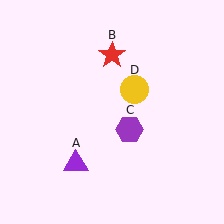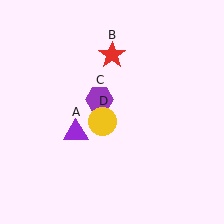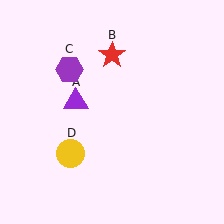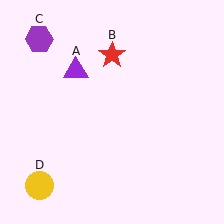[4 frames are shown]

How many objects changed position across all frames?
3 objects changed position: purple triangle (object A), purple hexagon (object C), yellow circle (object D).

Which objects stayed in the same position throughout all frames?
Red star (object B) remained stationary.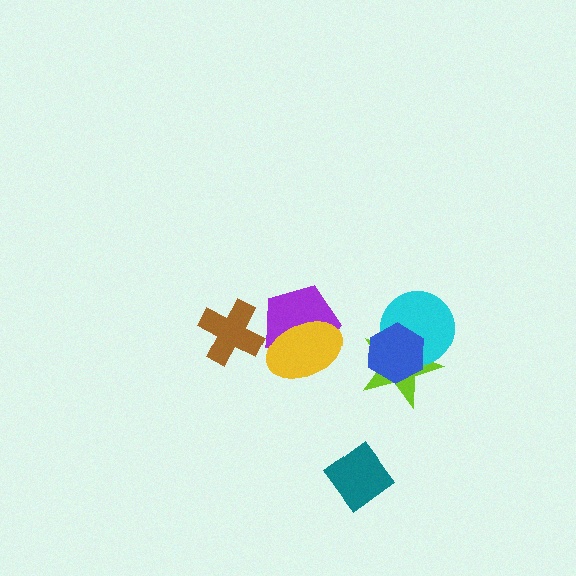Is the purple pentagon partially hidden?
Yes, it is partially covered by another shape.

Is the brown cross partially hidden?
No, no other shape covers it.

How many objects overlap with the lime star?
2 objects overlap with the lime star.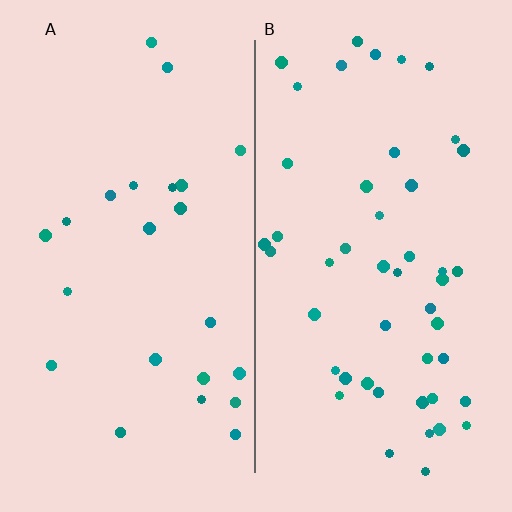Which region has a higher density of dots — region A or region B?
B (the right).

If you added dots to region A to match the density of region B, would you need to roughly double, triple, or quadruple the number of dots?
Approximately double.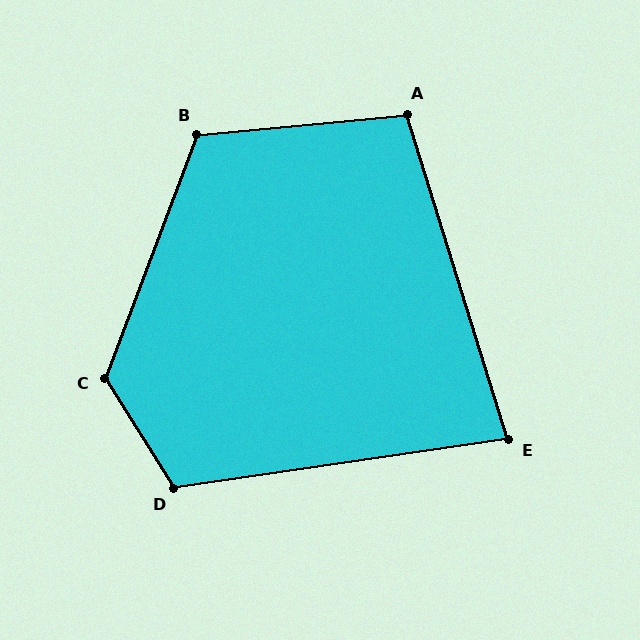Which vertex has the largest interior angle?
C, at approximately 127 degrees.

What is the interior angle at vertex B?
Approximately 116 degrees (obtuse).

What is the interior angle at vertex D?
Approximately 114 degrees (obtuse).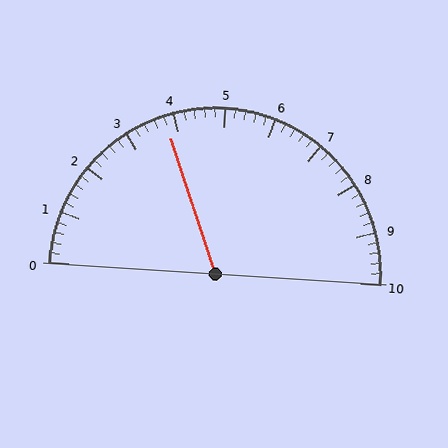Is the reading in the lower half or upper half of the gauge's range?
The reading is in the lower half of the range (0 to 10).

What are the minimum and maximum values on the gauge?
The gauge ranges from 0 to 10.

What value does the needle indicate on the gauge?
The needle indicates approximately 3.8.